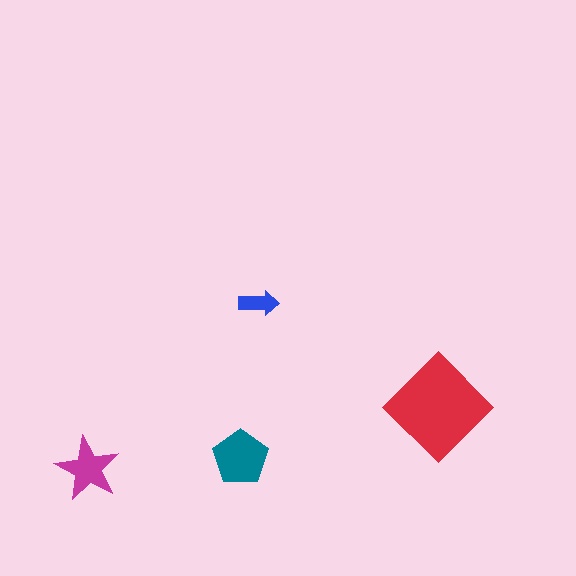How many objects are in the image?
There are 4 objects in the image.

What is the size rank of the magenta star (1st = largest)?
3rd.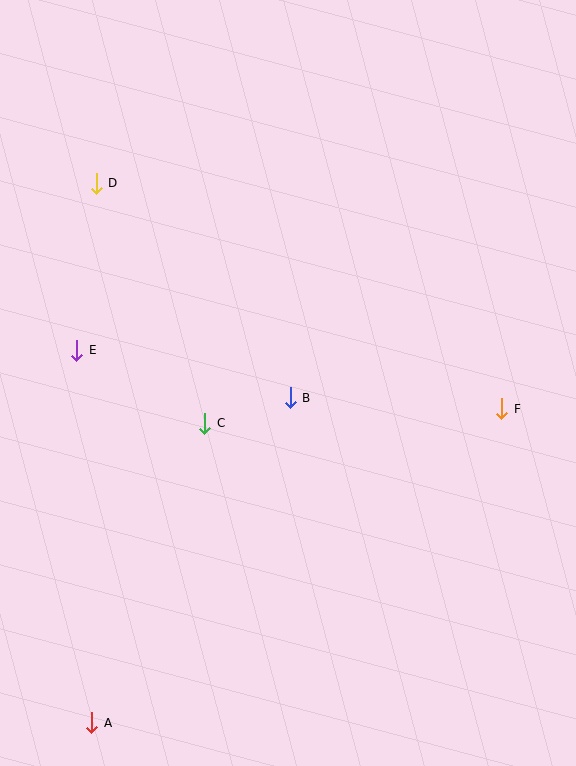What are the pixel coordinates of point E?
Point E is at (77, 350).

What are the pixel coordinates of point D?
Point D is at (96, 183).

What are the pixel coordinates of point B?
Point B is at (290, 398).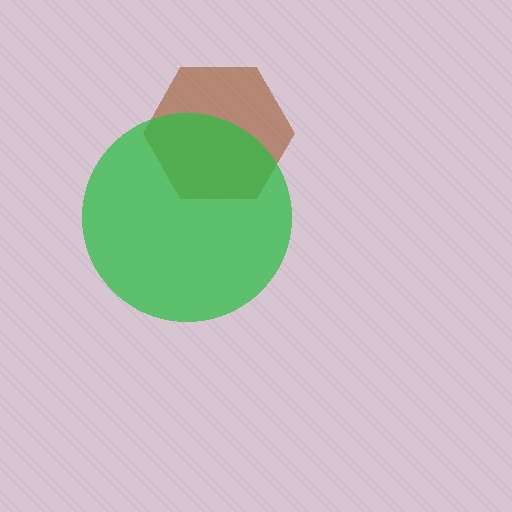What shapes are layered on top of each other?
The layered shapes are: a brown hexagon, a green circle.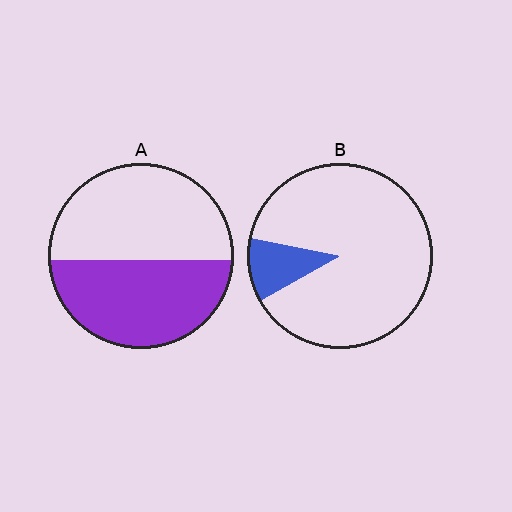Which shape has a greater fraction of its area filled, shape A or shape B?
Shape A.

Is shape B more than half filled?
No.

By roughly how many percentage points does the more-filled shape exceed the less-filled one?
By roughly 35 percentage points (A over B).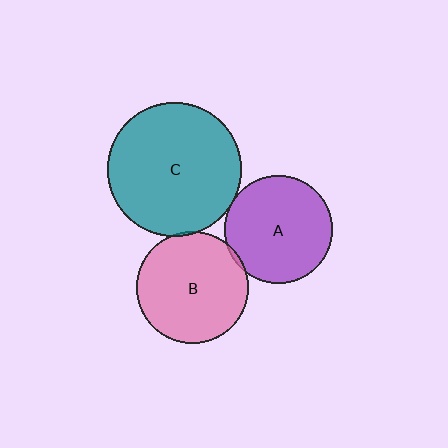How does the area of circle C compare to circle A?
Approximately 1.5 times.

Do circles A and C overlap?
Yes.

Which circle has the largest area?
Circle C (teal).